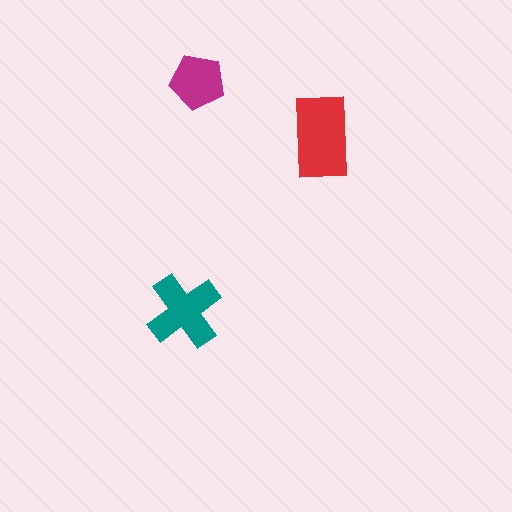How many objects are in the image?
There are 3 objects in the image.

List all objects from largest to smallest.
The red rectangle, the teal cross, the magenta pentagon.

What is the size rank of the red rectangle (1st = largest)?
1st.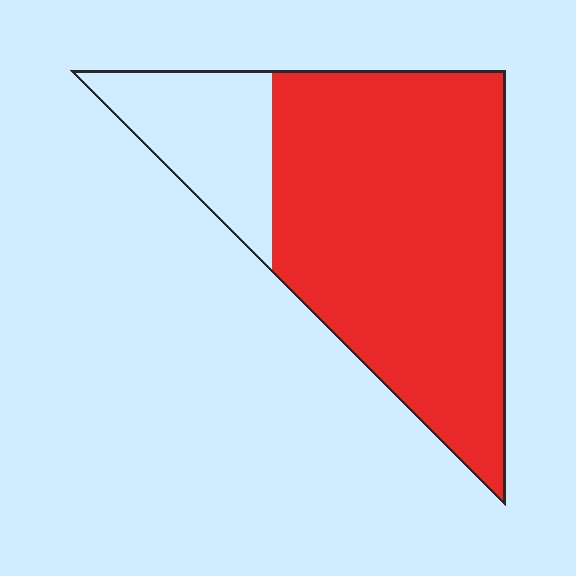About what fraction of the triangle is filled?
About four fifths (4/5).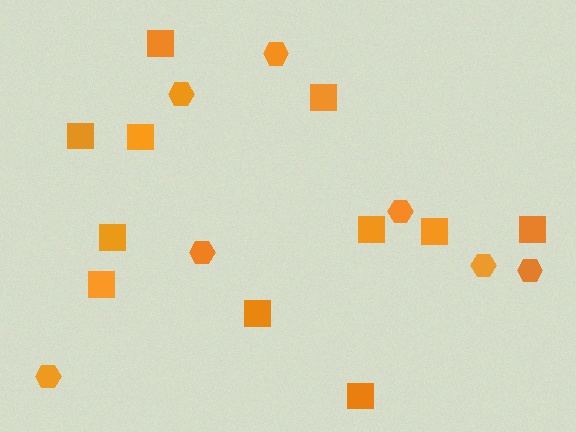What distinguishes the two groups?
There are 2 groups: one group of squares (11) and one group of hexagons (7).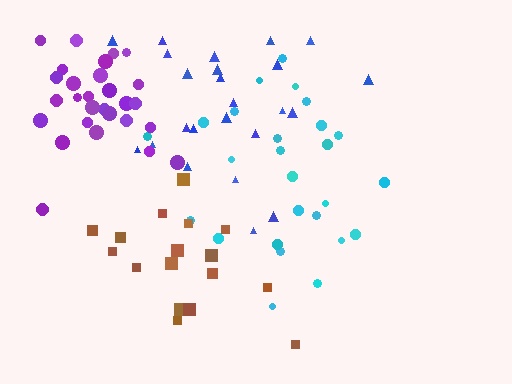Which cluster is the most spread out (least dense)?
Blue.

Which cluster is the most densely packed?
Purple.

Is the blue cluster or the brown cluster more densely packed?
Brown.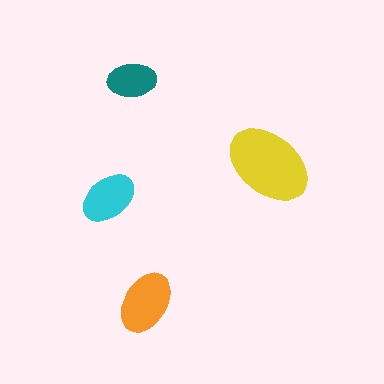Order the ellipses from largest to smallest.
the yellow one, the orange one, the cyan one, the teal one.